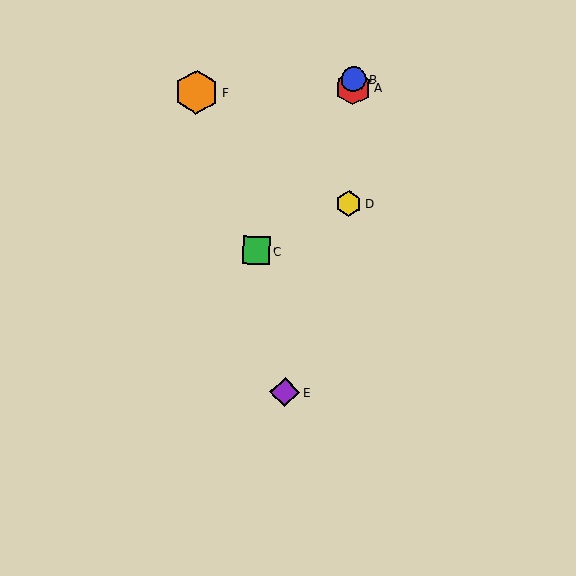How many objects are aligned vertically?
3 objects (A, B, D) are aligned vertically.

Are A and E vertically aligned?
No, A is at x≈353 and E is at x≈285.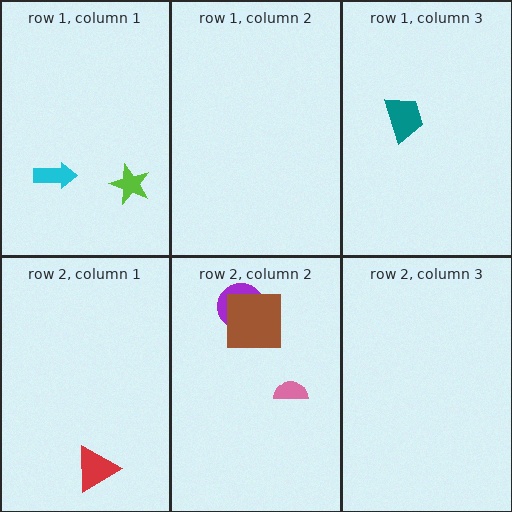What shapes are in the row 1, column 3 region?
The teal trapezoid.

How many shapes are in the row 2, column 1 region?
1.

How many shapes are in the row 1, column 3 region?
1.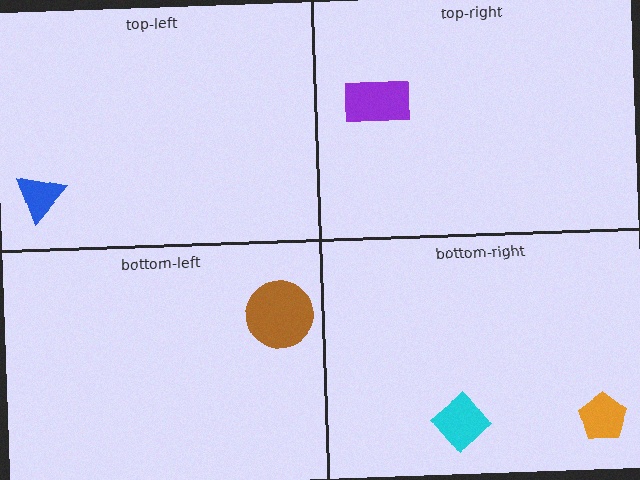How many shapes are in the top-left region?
1.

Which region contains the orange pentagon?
The bottom-right region.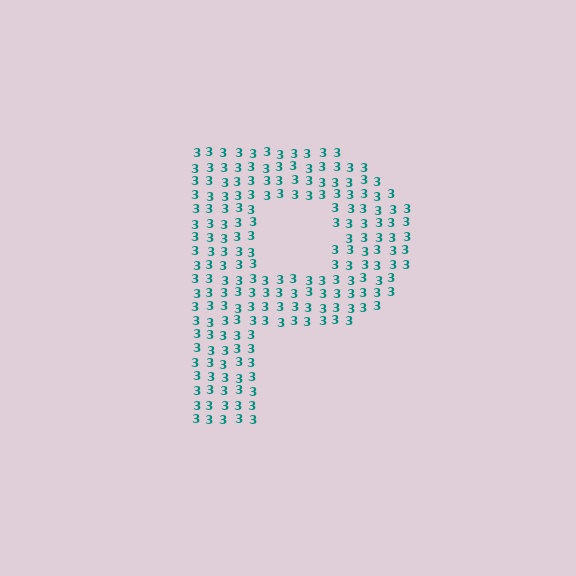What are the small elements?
The small elements are digit 3's.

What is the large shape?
The large shape is the letter P.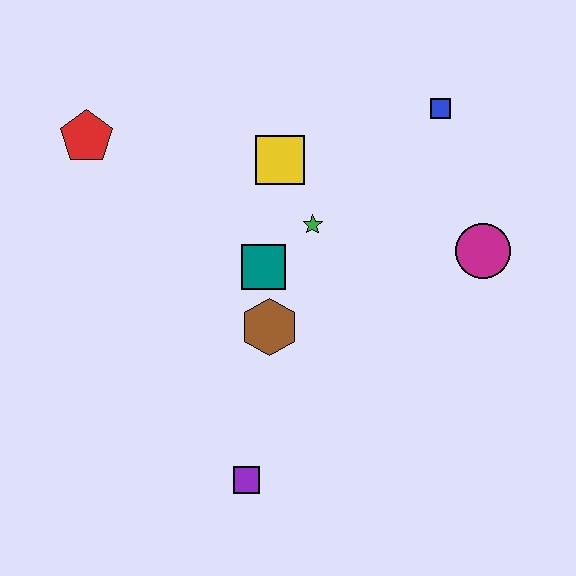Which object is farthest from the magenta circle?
The red pentagon is farthest from the magenta circle.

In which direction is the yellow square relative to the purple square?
The yellow square is above the purple square.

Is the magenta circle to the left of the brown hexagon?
No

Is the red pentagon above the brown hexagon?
Yes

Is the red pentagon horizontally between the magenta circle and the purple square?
No